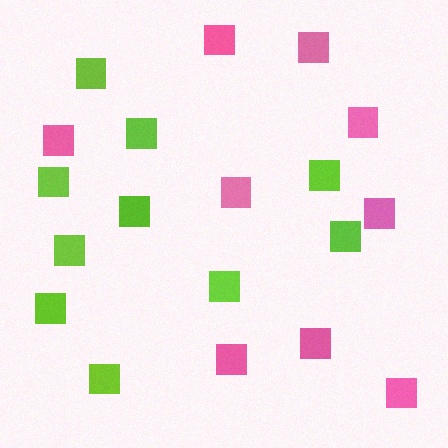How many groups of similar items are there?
There are 2 groups: one group of pink squares (9) and one group of lime squares (10).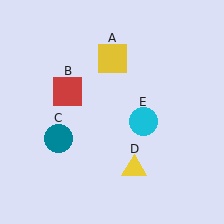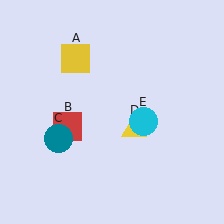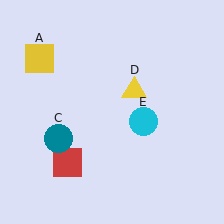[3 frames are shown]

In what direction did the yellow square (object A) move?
The yellow square (object A) moved left.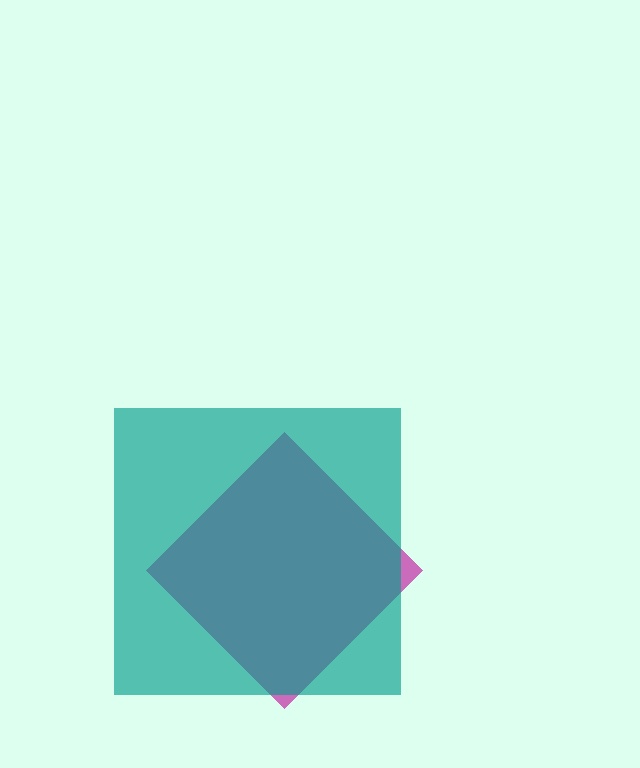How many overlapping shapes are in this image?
There are 2 overlapping shapes in the image.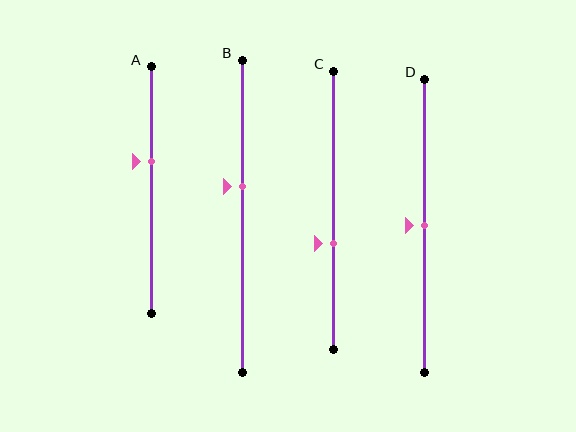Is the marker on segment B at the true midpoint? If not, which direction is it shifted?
No, the marker on segment B is shifted upward by about 9% of the segment length.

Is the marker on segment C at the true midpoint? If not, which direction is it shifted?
No, the marker on segment C is shifted downward by about 12% of the segment length.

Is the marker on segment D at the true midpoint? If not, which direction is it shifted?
Yes, the marker on segment D is at the true midpoint.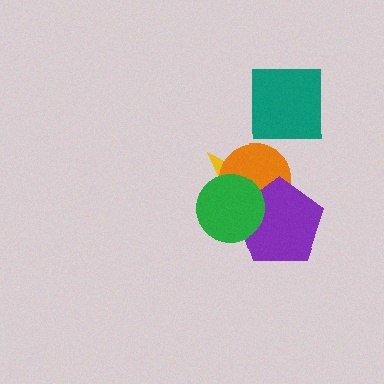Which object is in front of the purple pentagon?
The green circle is in front of the purple pentagon.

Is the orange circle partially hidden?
Yes, it is partially covered by another shape.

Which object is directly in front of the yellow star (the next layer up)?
The orange circle is directly in front of the yellow star.